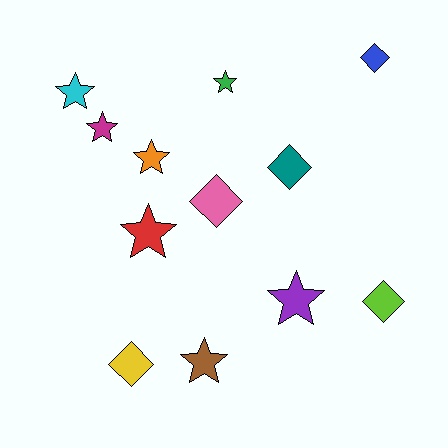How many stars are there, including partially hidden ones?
There are 7 stars.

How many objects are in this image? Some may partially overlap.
There are 12 objects.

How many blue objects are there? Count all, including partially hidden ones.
There is 1 blue object.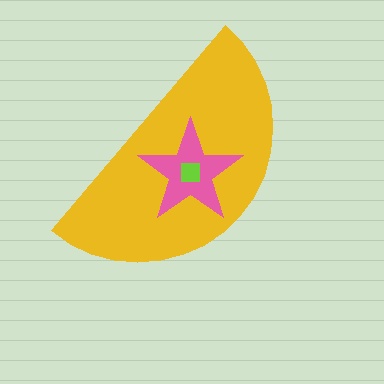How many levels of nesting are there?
3.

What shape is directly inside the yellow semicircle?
The pink star.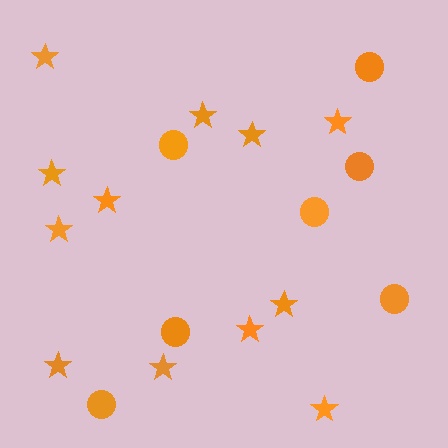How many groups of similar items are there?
There are 2 groups: one group of circles (7) and one group of stars (12).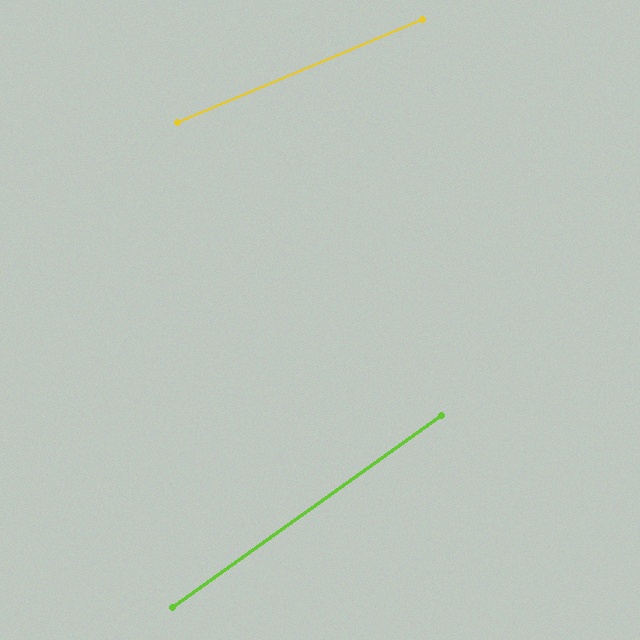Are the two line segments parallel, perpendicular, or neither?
Neither parallel nor perpendicular — they differ by about 13°.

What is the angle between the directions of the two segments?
Approximately 13 degrees.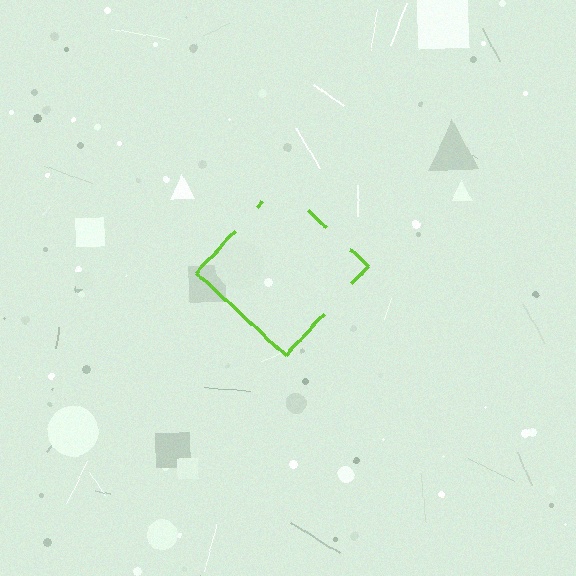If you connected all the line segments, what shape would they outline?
They would outline a diamond.